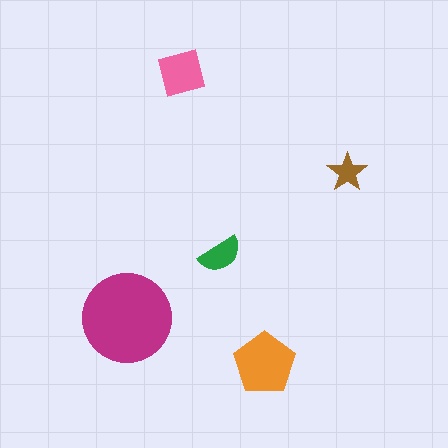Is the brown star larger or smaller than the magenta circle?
Smaller.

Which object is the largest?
The magenta circle.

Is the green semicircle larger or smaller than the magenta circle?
Smaller.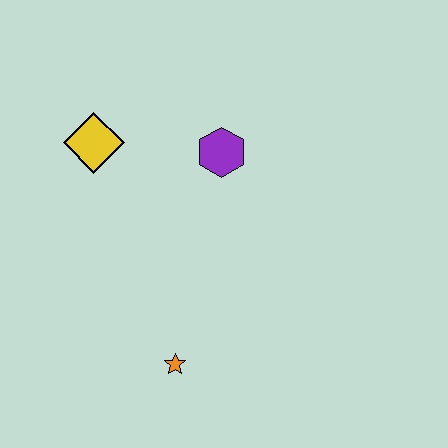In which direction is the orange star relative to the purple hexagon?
The orange star is below the purple hexagon.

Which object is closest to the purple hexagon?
The yellow diamond is closest to the purple hexagon.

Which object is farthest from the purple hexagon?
The orange star is farthest from the purple hexagon.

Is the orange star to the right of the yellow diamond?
Yes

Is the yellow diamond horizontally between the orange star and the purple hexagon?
No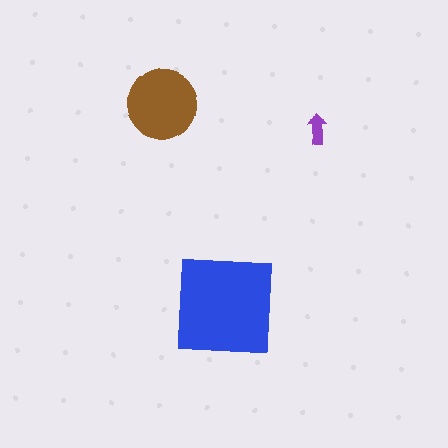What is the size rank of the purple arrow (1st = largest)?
3rd.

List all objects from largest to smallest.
The blue square, the brown circle, the purple arrow.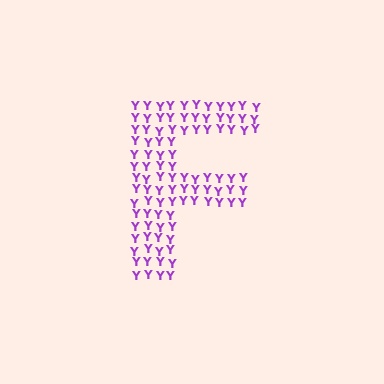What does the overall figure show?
The overall figure shows the letter F.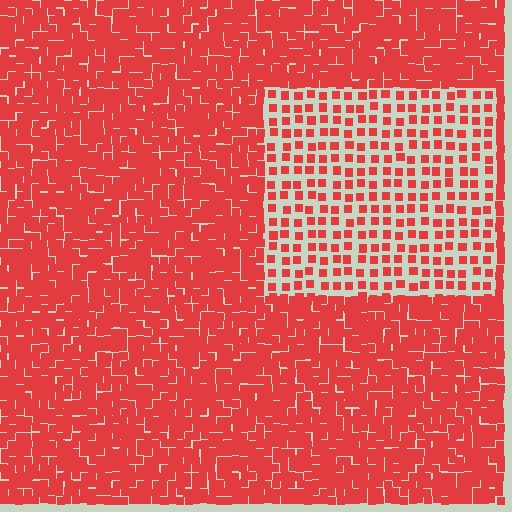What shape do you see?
I see a rectangle.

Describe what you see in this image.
The image contains small red elements arranged at two different densities. A rectangle-shaped region is visible where the elements are less densely packed than the surrounding area.